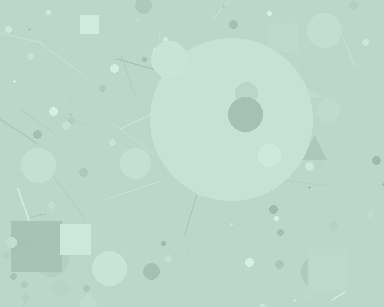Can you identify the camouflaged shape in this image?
The camouflaged shape is a circle.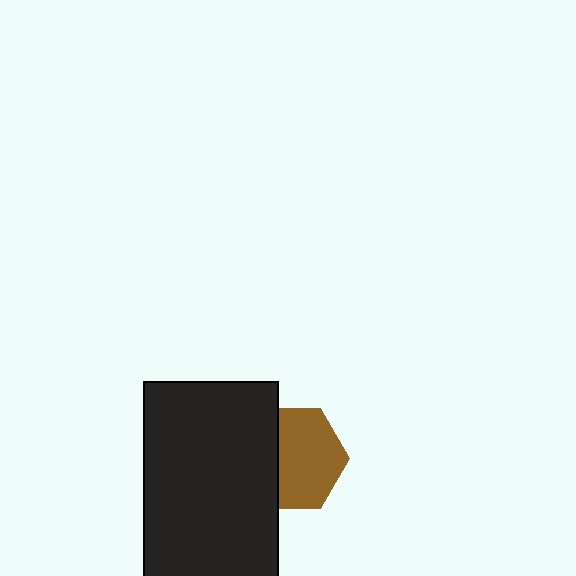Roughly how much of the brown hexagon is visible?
About half of it is visible (roughly 64%).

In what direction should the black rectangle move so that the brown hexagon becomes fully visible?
The black rectangle should move left. That is the shortest direction to clear the overlap and leave the brown hexagon fully visible.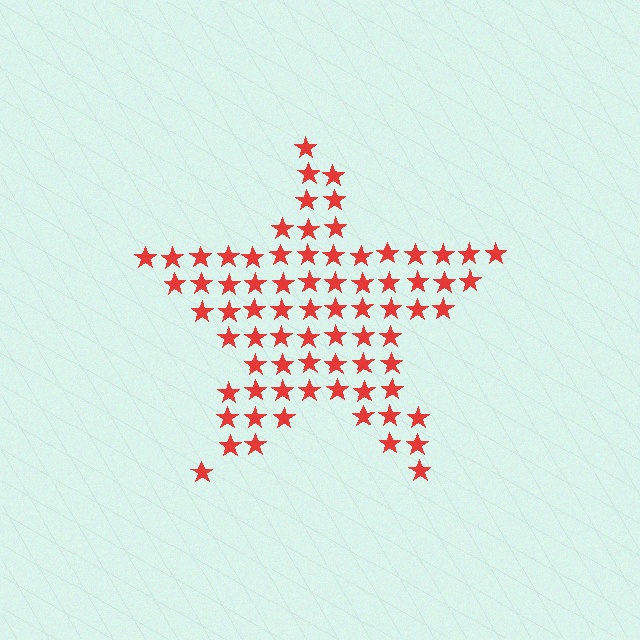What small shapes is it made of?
It is made of small stars.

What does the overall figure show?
The overall figure shows a star.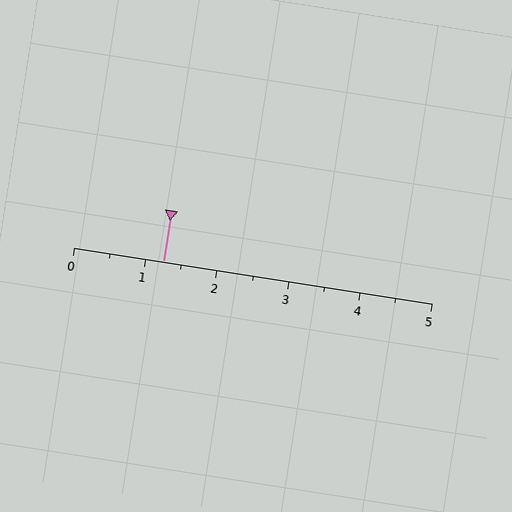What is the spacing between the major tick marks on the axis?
The major ticks are spaced 1 apart.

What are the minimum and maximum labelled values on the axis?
The axis runs from 0 to 5.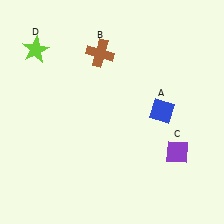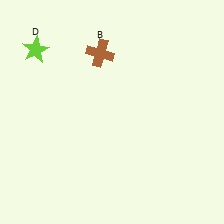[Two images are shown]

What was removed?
The purple diamond (C), the blue diamond (A) were removed in Image 2.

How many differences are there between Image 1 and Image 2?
There are 2 differences between the two images.